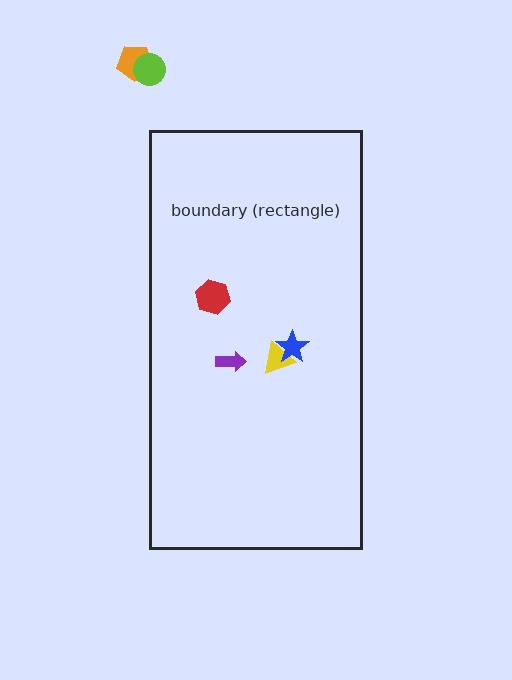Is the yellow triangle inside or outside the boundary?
Inside.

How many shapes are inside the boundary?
4 inside, 2 outside.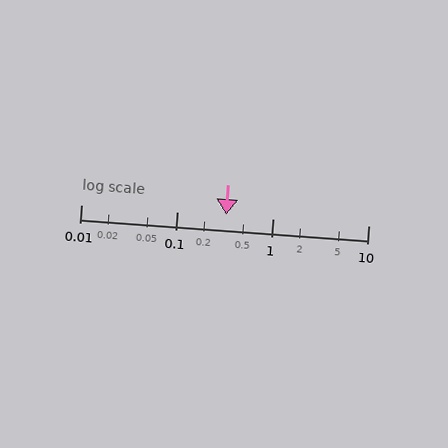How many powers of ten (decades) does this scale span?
The scale spans 3 decades, from 0.01 to 10.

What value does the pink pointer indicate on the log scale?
The pointer indicates approximately 0.33.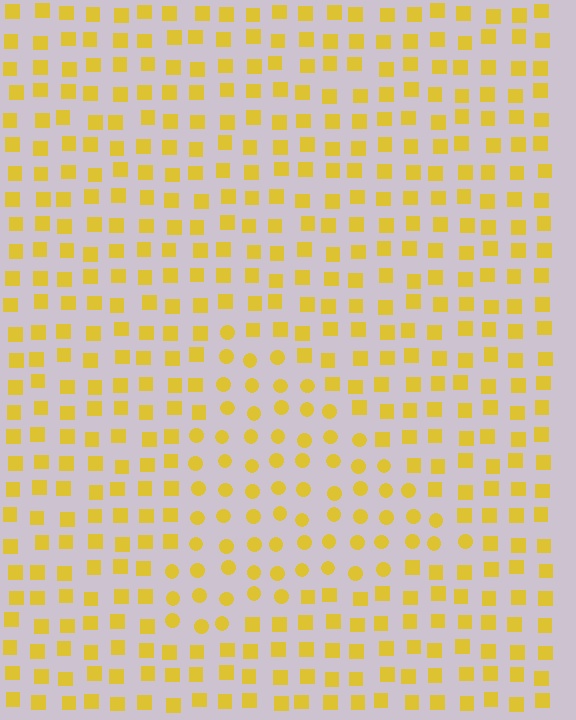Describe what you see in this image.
The image is filled with small yellow elements arranged in a uniform grid. A triangle-shaped region contains circles, while the surrounding area contains squares. The boundary is defined purely by the change in element shape.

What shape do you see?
I see a triangle.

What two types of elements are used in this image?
The image uses circles inside the triangle region and squares outside it.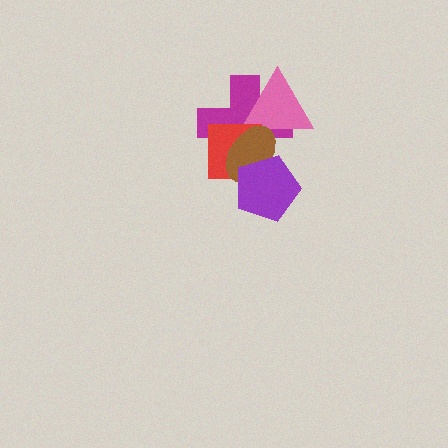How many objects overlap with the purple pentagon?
3 objects overlap with the purple pentagon.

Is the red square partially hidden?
Yes, it is partially covered by another shape.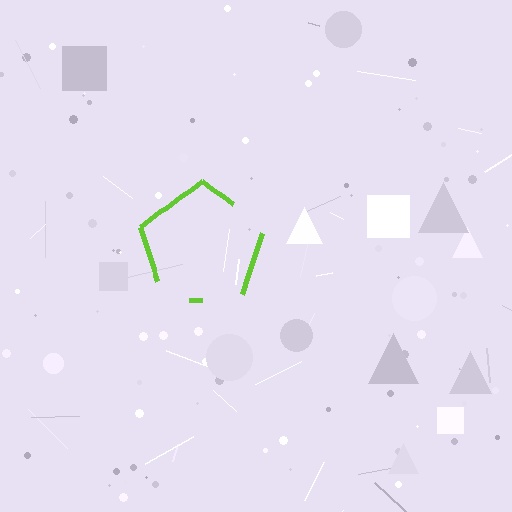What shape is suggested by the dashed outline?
The dashed outline suggests a pentagon.